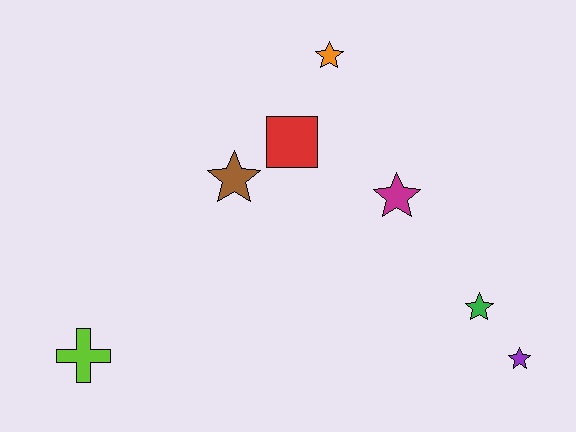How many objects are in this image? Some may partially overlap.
There are 7 objects.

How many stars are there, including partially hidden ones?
There are 5 stars.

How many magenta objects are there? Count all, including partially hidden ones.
There is 1 magenta object.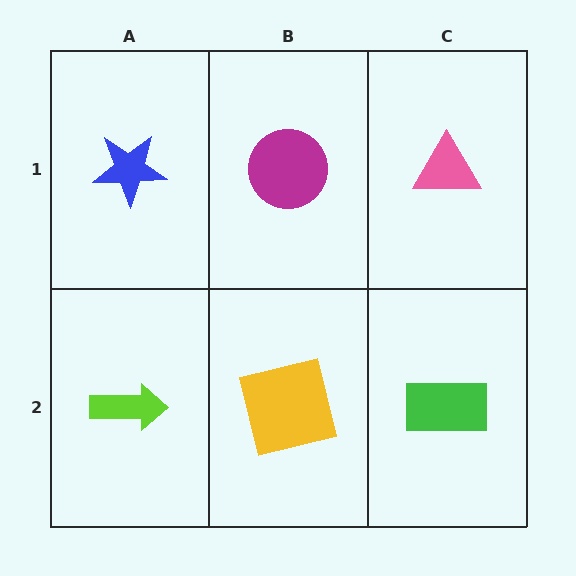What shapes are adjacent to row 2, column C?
A pink triangle (row 1, column C), a yellow square (row 2, column B).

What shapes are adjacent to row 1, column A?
A lime arrow (row 2, column A), a magenta circle (row 1, column B).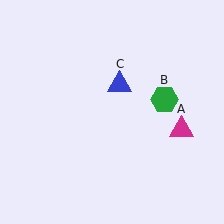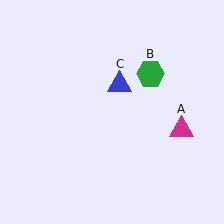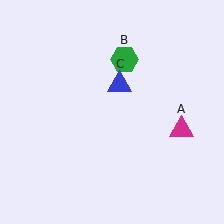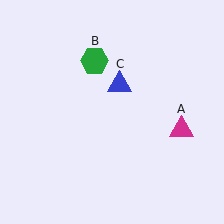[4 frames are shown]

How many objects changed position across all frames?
1 object changed position: green hexagon (object B).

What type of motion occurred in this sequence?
The green hexagon (object B) rotated counterclockwise around the center of the scene.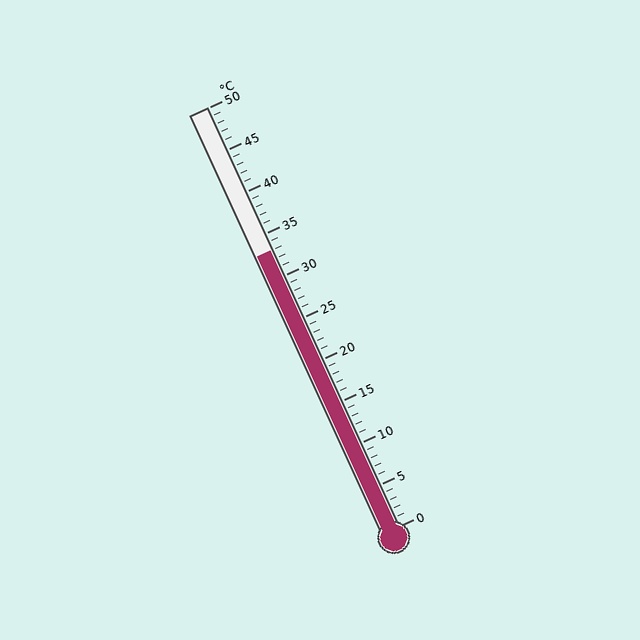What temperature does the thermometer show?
The thermometer shows approximately 33°C.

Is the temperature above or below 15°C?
The temperature is above 15°C.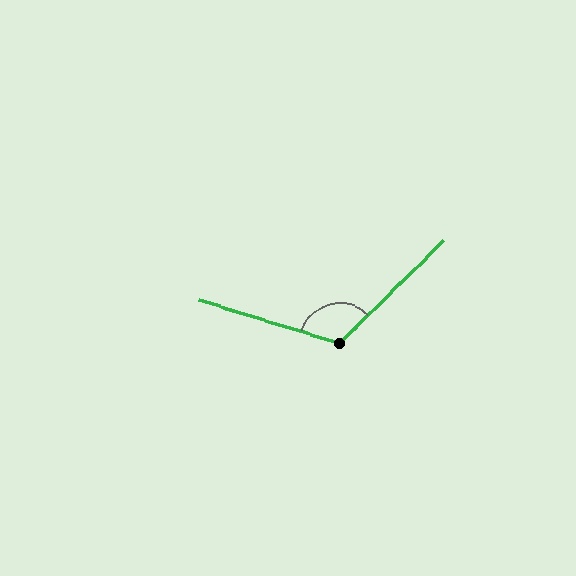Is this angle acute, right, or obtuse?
It is obtuse.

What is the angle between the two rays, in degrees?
Approximately 118 degrees.